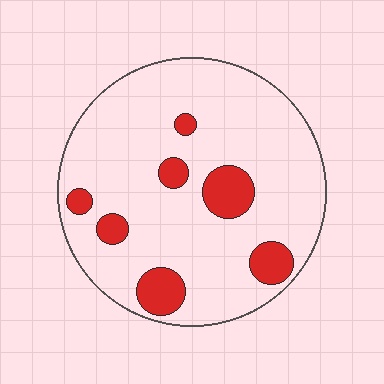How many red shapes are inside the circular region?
7.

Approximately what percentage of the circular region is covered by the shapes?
Approximately 15%.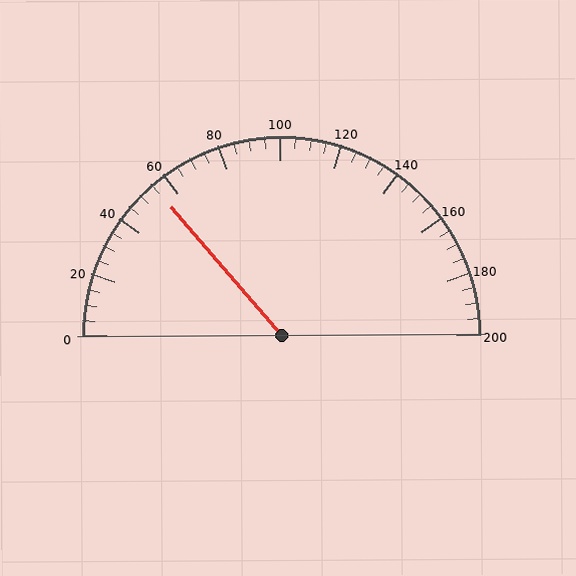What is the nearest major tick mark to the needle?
The nearest major tick mark is 60.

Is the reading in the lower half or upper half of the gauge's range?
The reading is in the lower half of the range (0 to 200).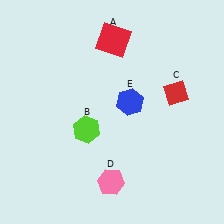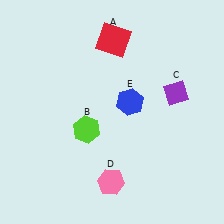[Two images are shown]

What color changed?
The diamond (C) changed from red in Image 1 to purple in Image 2.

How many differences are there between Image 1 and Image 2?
There is 1 difference between the two images.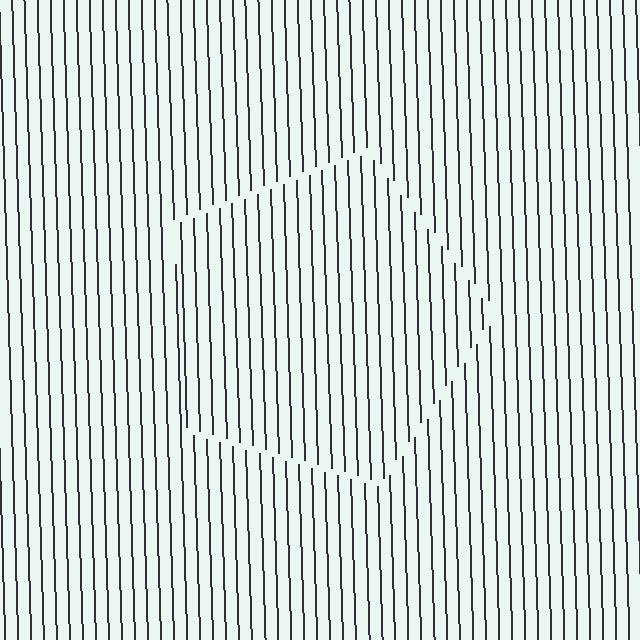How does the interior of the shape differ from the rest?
The interior of the shape contains the same grating, shifted by half a period — the contour is defined by the phase discontinuity where line-ends from the inner and outer gratings abut.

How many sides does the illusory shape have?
5 sides — the line-ends trace a pentagon.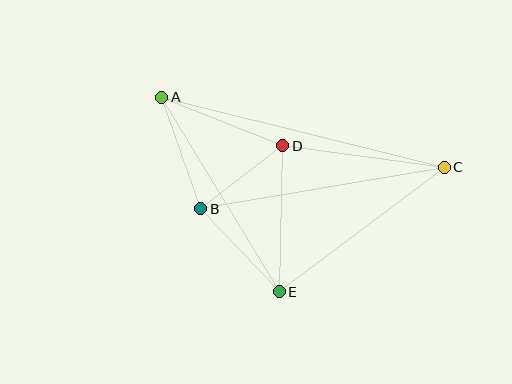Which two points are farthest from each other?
Points A and C are farthest from each other.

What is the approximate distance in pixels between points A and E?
The distance between A and E is approximately 227 pixels.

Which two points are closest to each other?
Points B and D are closest to each other.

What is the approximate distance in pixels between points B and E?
The distance between B and E is approximately 114 pixels.